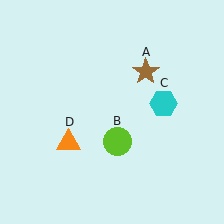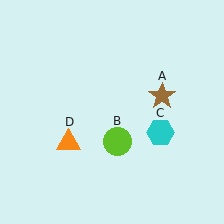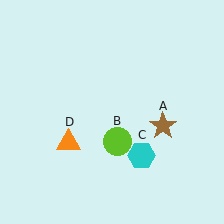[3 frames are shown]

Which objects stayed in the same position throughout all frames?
Lime circle (object B) and orange triangle (object D) remained stationary.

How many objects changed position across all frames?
2 objects changed position: brown star (object A), cyan hexagon (object C).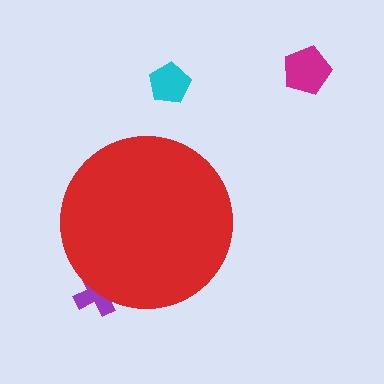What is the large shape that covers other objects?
A red circle.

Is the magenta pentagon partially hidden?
No, the magenta pentagon is fully visible.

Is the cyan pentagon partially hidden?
No, the cyan pentagon is fully visible.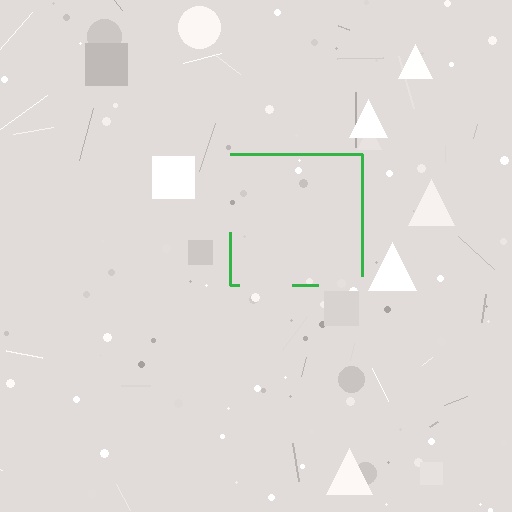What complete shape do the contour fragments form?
The contour fragments form a square.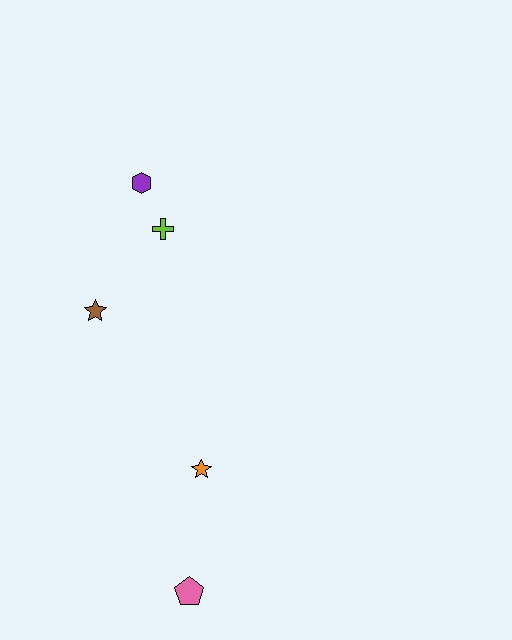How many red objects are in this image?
There are no red objects.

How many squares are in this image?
There are no squares.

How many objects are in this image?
There are 5 objects.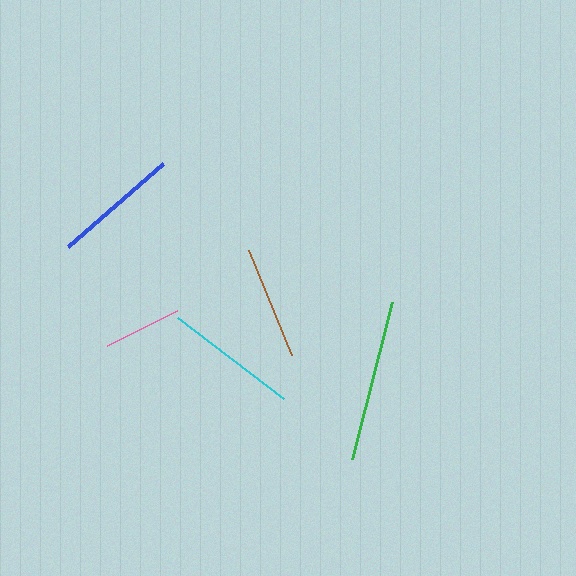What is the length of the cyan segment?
The cyan segment is approximately 133 pixels long.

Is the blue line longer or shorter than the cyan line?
The cyan line is longer than the blue line.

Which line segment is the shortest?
The pink line is the shortest at approximately 78 pixels.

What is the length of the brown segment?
The brown segment is approximately 113 pixels long.